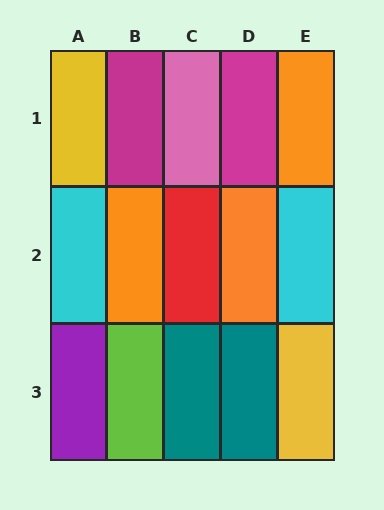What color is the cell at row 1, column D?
Magenta.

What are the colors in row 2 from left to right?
Cyan, orange, red, orange, cyan.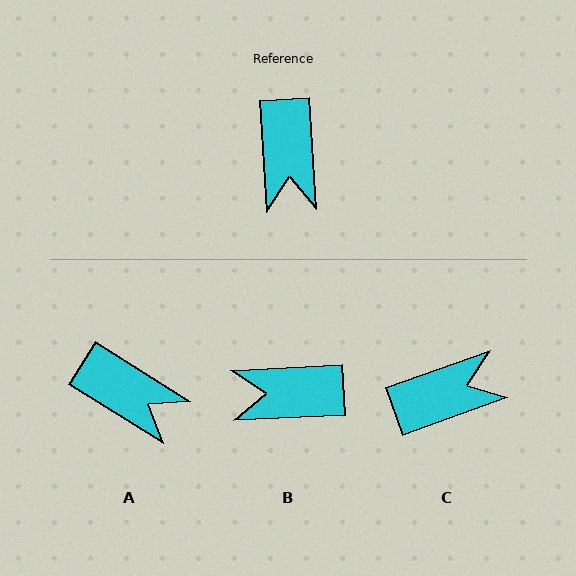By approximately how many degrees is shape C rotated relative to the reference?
Approximately 106 degrees counter-clockwise.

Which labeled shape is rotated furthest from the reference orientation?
C, about 106 degrees away.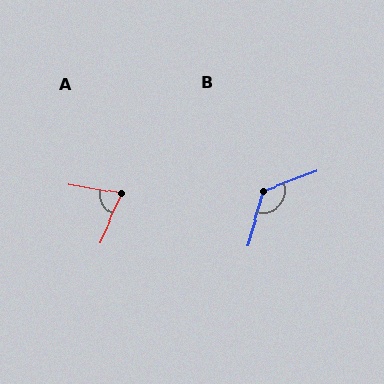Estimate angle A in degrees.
Approximately 75 degrees.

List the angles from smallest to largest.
A (75°), B (127°).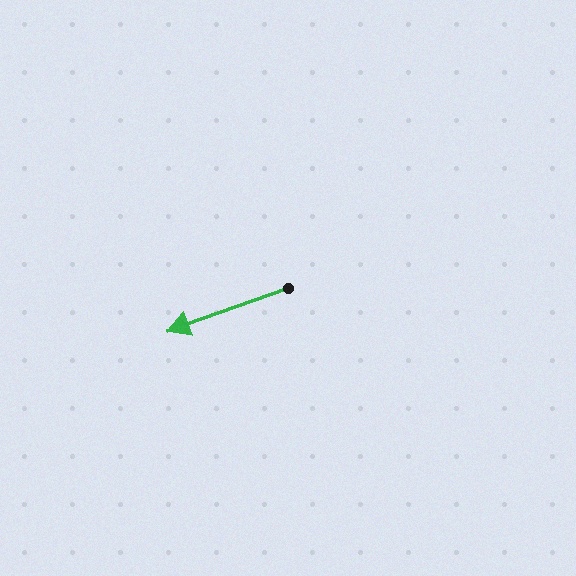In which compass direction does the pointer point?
West.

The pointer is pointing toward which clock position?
Roughly 8 o'clock.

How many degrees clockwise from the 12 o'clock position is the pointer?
Approximately 251 degrees.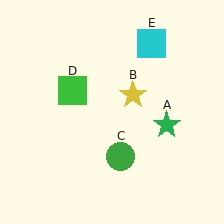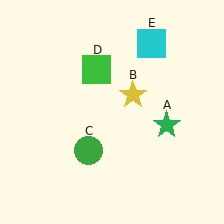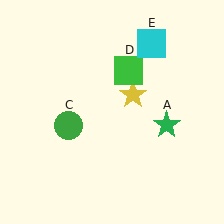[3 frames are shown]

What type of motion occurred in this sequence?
The green circle (object C), green square (object D) rotated clockwise around the center of the scene.